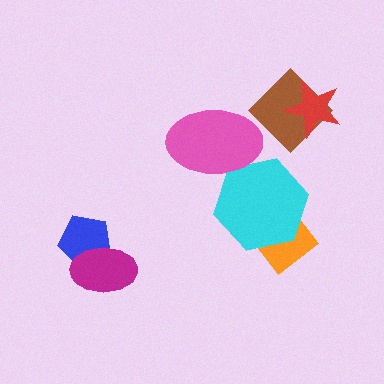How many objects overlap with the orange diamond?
1 object overlaps with the orange diamond.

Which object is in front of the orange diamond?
The cyan hexagon is in front of the orange diamond.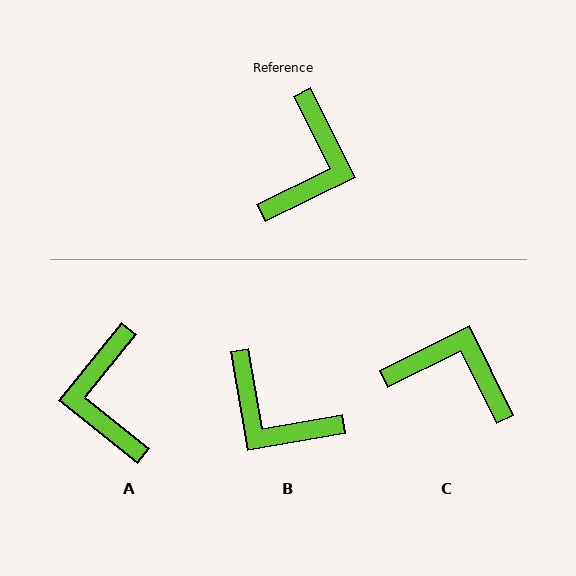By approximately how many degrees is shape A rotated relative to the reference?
Approximately 155 degrees clockwise.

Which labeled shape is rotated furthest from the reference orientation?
A, about 155 degrees away.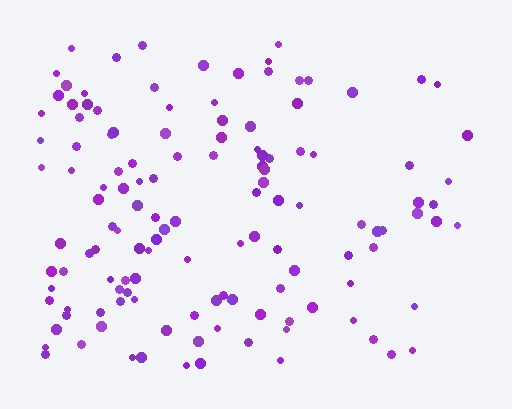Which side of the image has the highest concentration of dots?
The left.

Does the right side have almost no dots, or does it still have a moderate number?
Still a moderate number, just noticeably fewer than the left.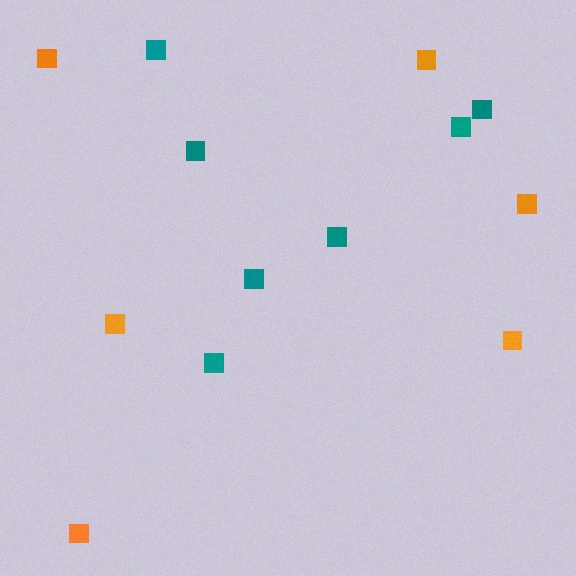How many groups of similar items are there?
There are 2 groups: one group of teal squares (7) and one group of orange squares (6).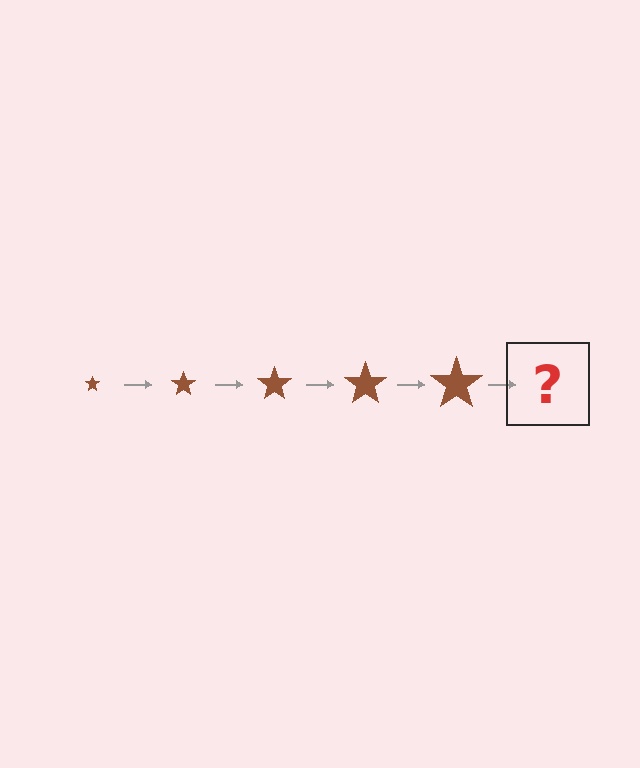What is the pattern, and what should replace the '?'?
The pattern is that the star gets progressively larger each step. The '?' should be a brown star, larger than the previous one.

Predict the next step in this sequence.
The next step is a brown star, larger than the previous one.